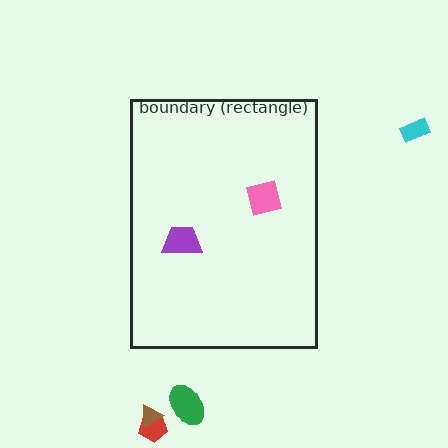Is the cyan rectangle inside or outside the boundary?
Outside.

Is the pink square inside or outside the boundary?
Inside.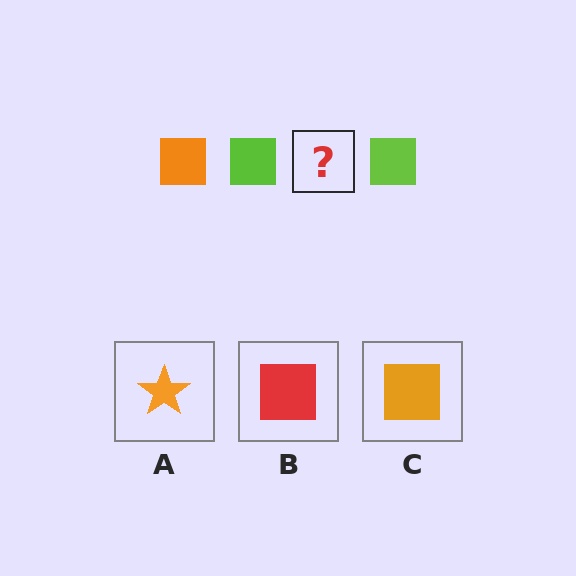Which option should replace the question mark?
Option C.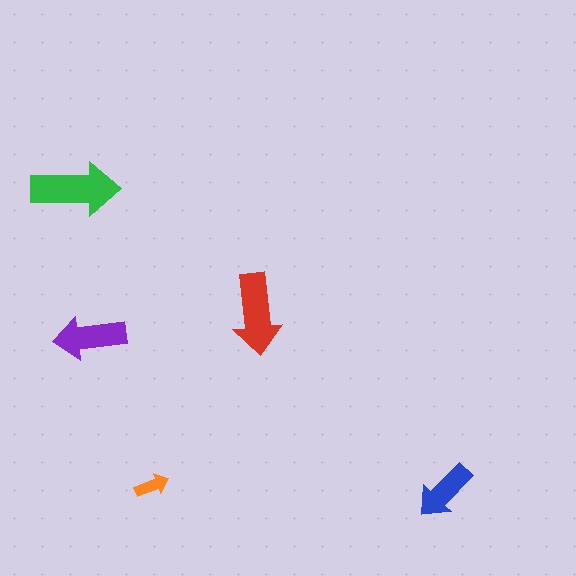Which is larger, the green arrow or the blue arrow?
The green one.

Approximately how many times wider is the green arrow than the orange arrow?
About 2.5 times wider.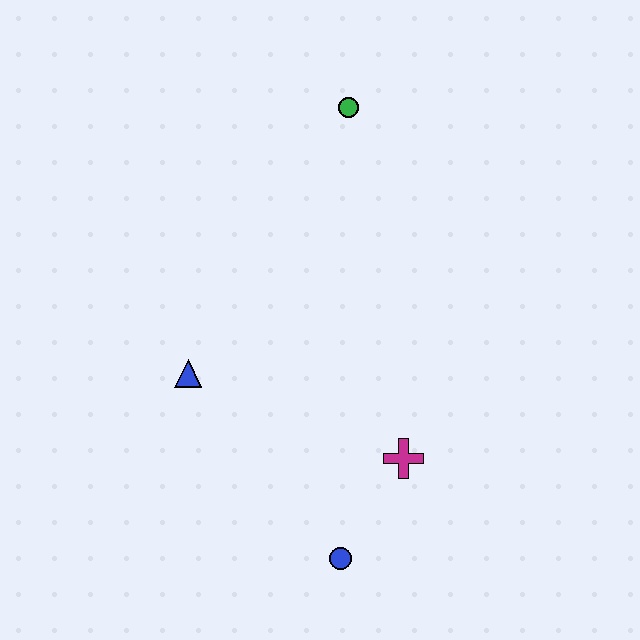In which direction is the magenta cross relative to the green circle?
The magenta cross is below the green circle.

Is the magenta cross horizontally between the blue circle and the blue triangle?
No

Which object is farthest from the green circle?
The blue circle is farthest from the green circle.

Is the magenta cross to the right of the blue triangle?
Yes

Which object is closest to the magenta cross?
The blue circle is closest to the magenta cross.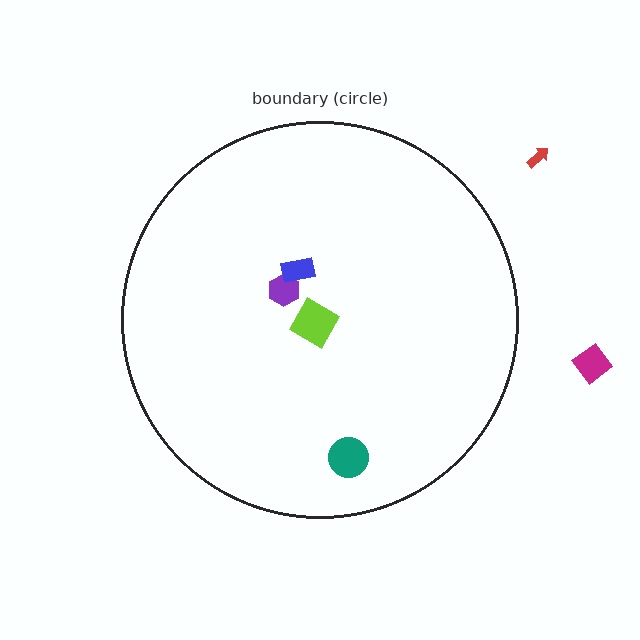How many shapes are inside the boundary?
4 inside, 2 outside.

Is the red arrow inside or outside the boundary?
Outside.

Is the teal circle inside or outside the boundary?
Inside.